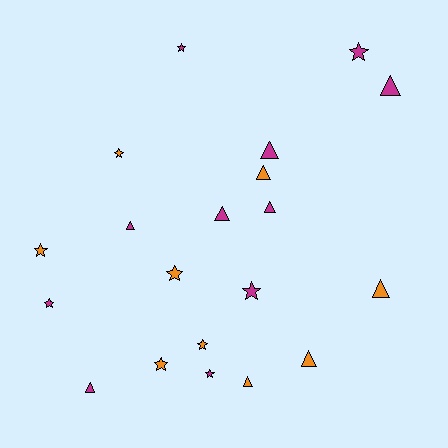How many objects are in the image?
There are 20 objects.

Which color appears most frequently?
Magenta, with 11 objects.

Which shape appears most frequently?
Star, with 10 objects.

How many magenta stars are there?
There are 5 magenta stars.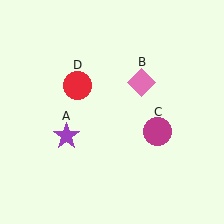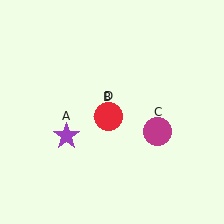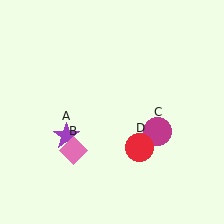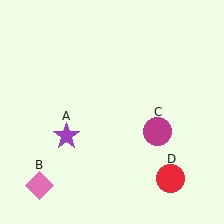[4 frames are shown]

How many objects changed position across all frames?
2 objects changed position: pink diamond (object B), red circle (object D).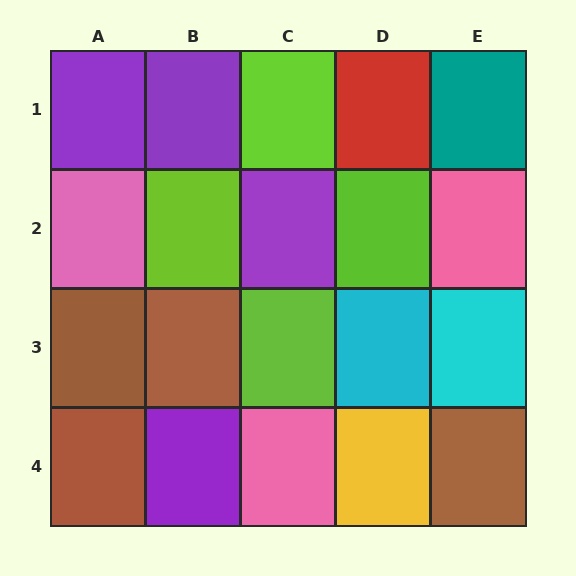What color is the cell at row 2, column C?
Purple.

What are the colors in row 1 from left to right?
Purple, purple, lime, red, teal.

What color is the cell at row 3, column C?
Lime.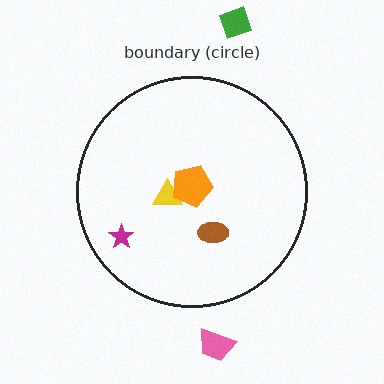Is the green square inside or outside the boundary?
Outside.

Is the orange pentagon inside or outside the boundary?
Inside.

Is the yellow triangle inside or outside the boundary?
Inside.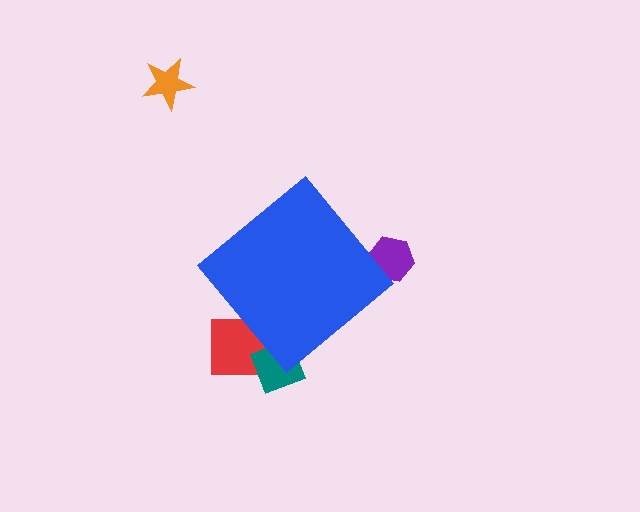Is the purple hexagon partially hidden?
Yes, the purple hexagon is partially hidden behind the blue diamond.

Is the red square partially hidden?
Yes, the red square is partially hidden behind the blue diamond.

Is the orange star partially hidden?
No, the orange star is fully visible.